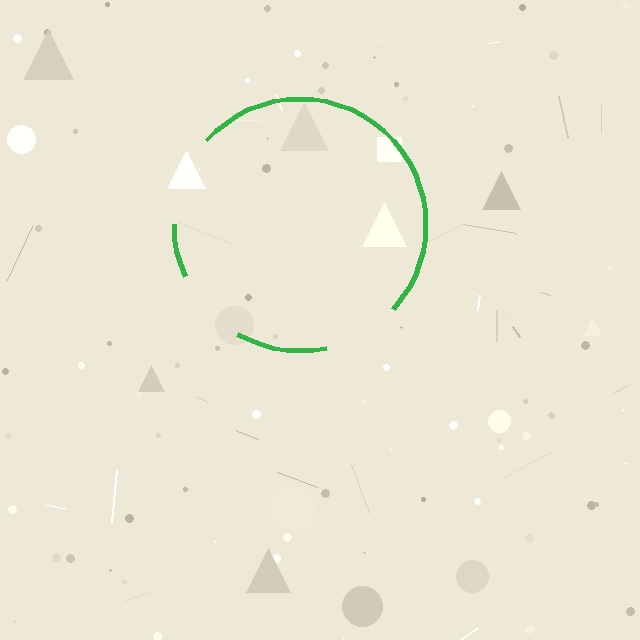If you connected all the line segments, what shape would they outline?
They would outline a circle.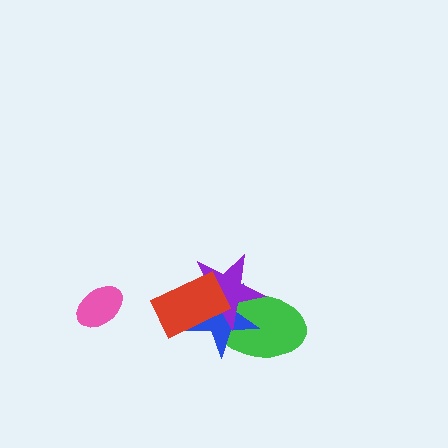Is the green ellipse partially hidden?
Yes, it is partially covered by another shape.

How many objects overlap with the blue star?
3 objects overlap with the blue star.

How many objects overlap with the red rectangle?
3 objects overlap with the red rectangle.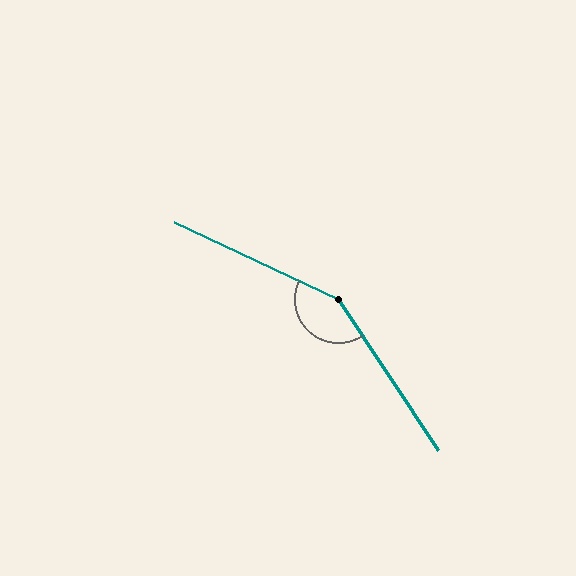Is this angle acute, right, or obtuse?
It is obtuse.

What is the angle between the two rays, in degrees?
Approximately 149 degrees.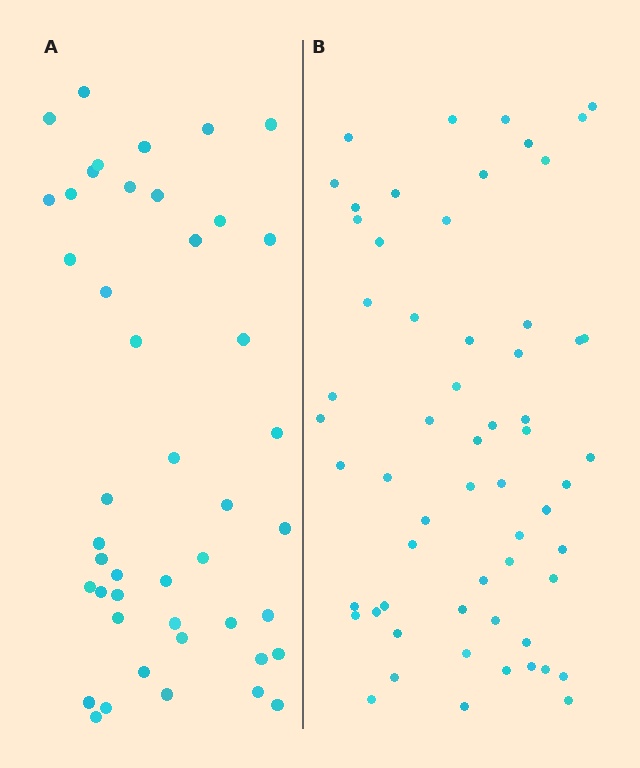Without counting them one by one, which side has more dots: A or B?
Region B (the right region) has more dots.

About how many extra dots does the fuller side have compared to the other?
Region B has approximately 15 more dots than region A.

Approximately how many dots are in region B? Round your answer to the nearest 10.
About 60 dots.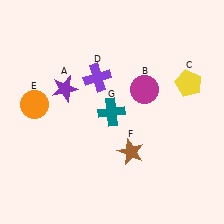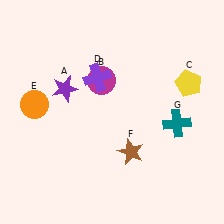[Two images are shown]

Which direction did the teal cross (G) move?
The teal cross (G) moved right.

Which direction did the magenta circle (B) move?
The magenta circle (B) moved left.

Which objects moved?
The objects that moved are: the magenta circle (B), the teal cross (G).